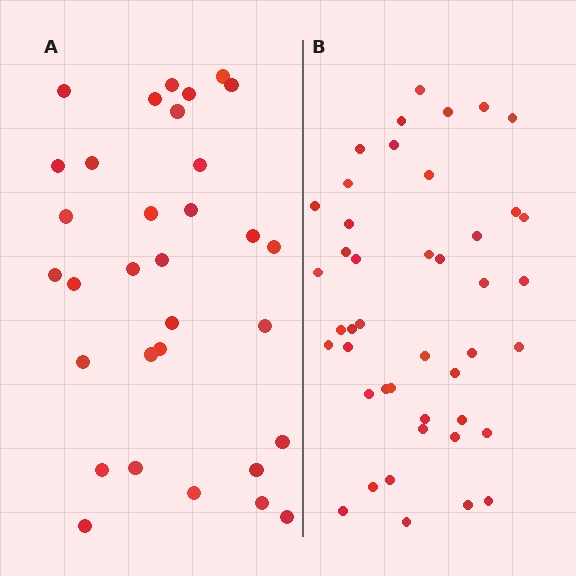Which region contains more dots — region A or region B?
Region B (the right region) has more dots.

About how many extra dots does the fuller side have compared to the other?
Region B has roughly 12 or so more dots than region A.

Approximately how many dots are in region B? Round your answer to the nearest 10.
About 40 dots. (The exact count is 44, which rounds to 40.)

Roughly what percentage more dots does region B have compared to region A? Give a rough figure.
About 40% more.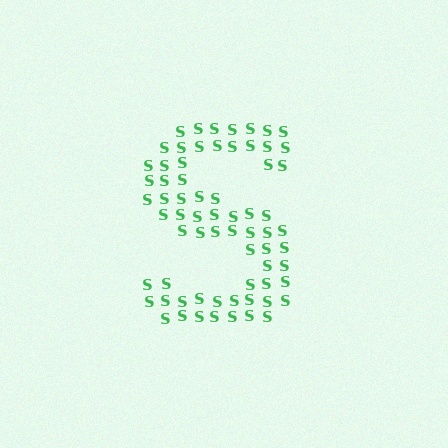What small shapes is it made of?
It is made of small letter S's.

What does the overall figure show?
The overall figure shows the letter S.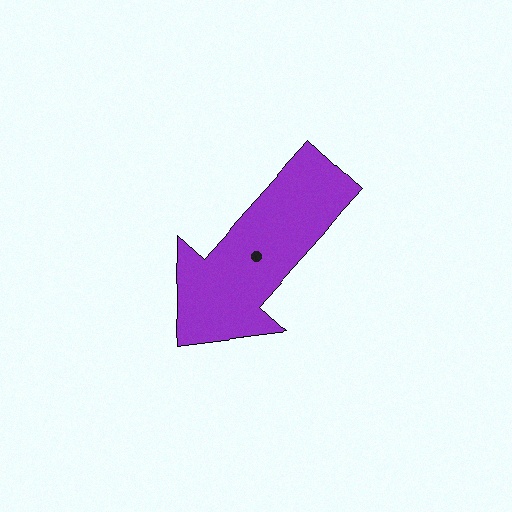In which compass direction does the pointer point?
Southwest.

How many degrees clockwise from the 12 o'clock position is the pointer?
Approximately 222 degrees.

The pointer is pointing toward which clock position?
Roughly 7 o'clock.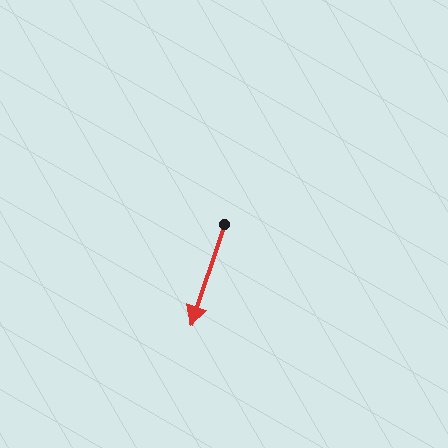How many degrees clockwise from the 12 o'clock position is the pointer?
Approximately 198 degrees.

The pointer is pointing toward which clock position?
Roughly 7 o'clock.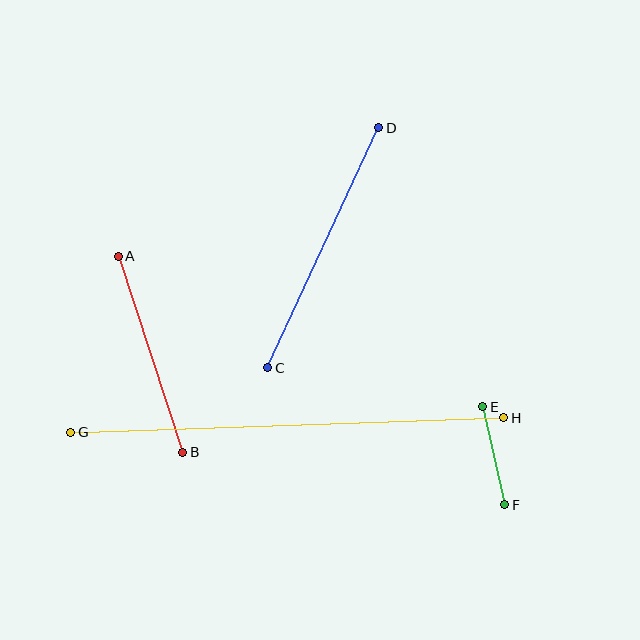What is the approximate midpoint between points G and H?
The midpoint is at approximately (287, 425) pixels.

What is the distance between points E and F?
The distance is approximately 101 pixels.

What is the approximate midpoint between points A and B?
The midpoint is at approximately (151, 354) pixels.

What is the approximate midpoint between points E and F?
The midpoint is at approximately (494, 456) pixels.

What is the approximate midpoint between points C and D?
The midpoint is at approximately (323, 248) pixels.